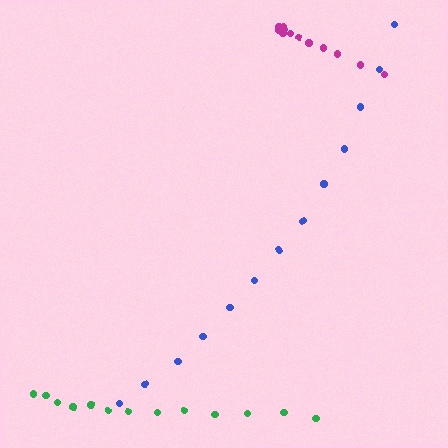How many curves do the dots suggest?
There are 3 distinct paths.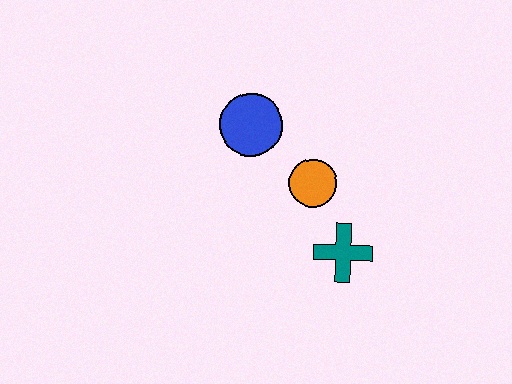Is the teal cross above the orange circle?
No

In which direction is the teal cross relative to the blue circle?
The teal cross is below the blue circle.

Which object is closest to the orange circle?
The teal cross is closest to the orange circle.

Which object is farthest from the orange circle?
The blue circle is farthest from the orange circle.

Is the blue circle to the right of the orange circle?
No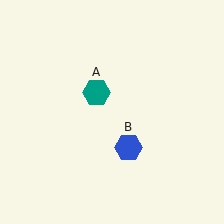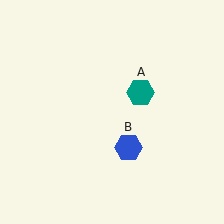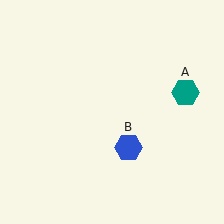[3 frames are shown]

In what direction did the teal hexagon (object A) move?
The teal hexagon (object A) moved right.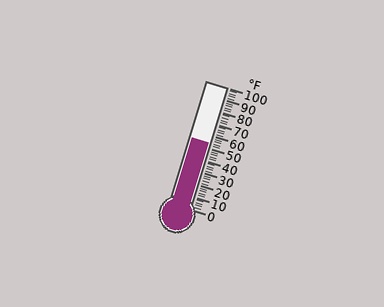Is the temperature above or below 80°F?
The temperature is below 80°F.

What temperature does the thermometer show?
The thermometer shows approximately 54°F.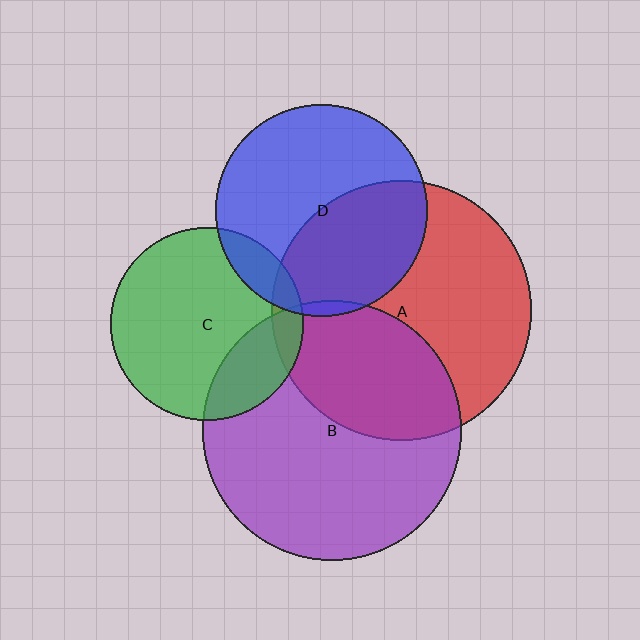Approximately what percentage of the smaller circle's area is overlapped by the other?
Approximately 10%.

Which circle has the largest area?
Circle A (red).